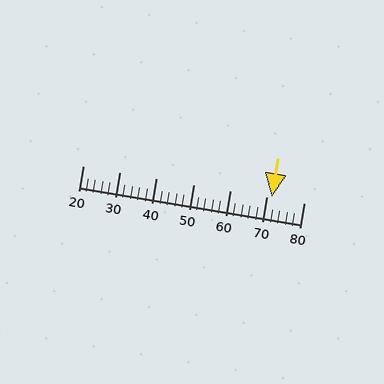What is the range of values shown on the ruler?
The ruler shows values from 20 to 80.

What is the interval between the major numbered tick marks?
The major tick marks are spaced 10 units apart.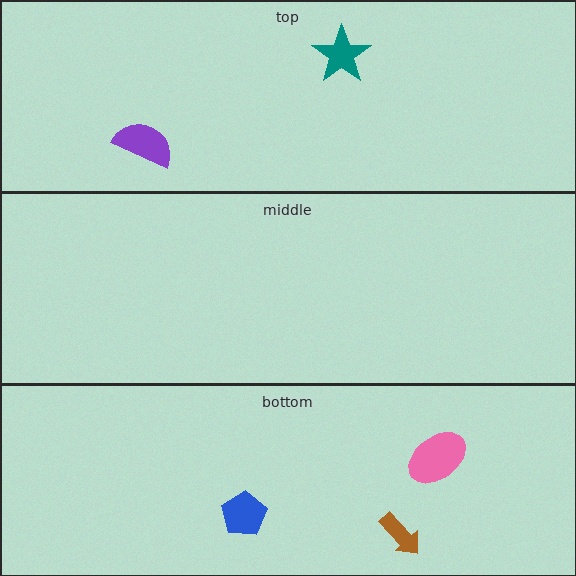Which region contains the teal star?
The top region.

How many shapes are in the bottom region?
3.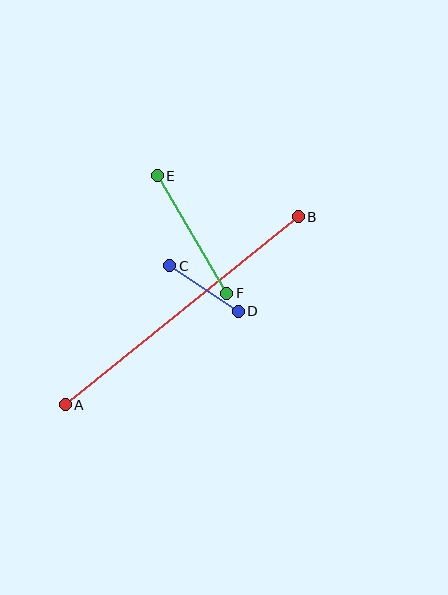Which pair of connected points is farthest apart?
Points A and B are farthest apart.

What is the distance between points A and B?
The distance is approximately 300 pixels.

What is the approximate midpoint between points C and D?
The midpoint is at approximately (204, 289) pixels.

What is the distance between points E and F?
The distance is approximately 137 pixels.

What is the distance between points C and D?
The distance is approximately 82 pixels.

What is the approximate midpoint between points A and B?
The midpoint is at approximately (182, 311) pixels.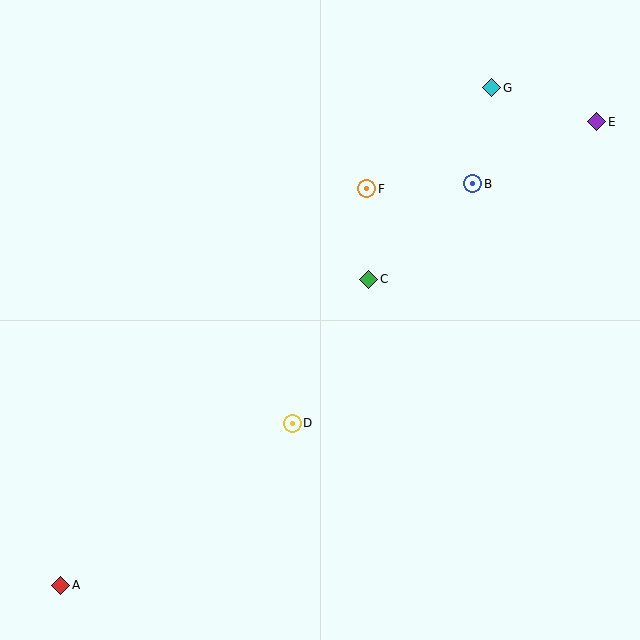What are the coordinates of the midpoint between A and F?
The midpoint between A and F is at (214, 387).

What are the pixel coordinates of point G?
Point G is at (492, 88).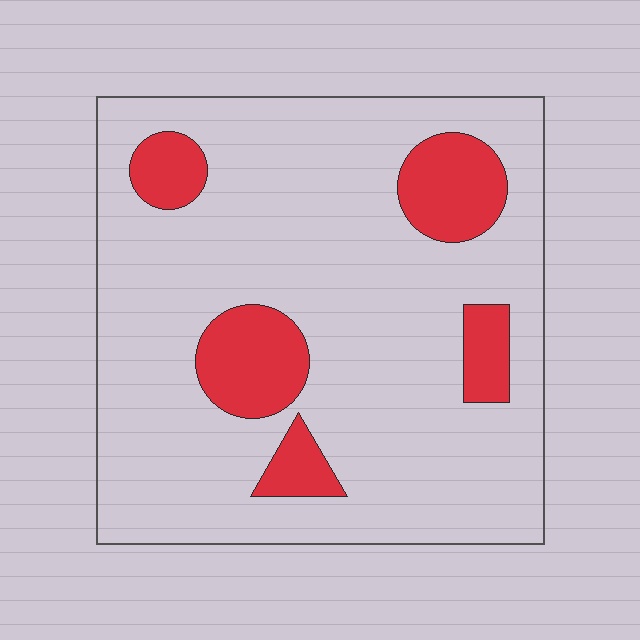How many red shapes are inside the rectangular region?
5.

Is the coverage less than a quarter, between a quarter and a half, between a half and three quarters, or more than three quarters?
Less than a quarter.